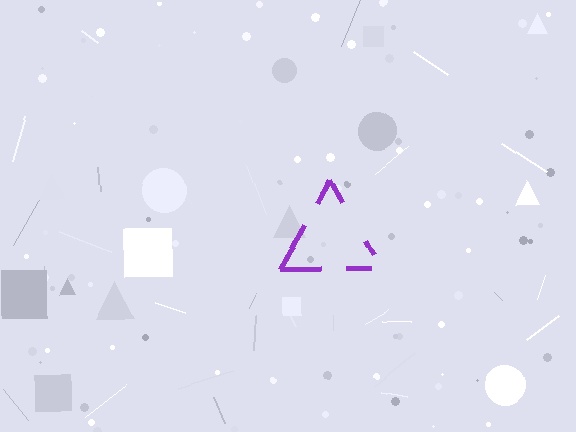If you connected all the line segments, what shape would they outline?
They would outline a triangle.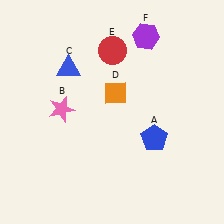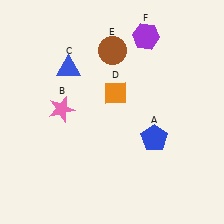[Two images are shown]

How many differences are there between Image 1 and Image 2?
There is 1 difference between the two images.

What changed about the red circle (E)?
In Image 1, E is red. In Image 2, it changed to brown.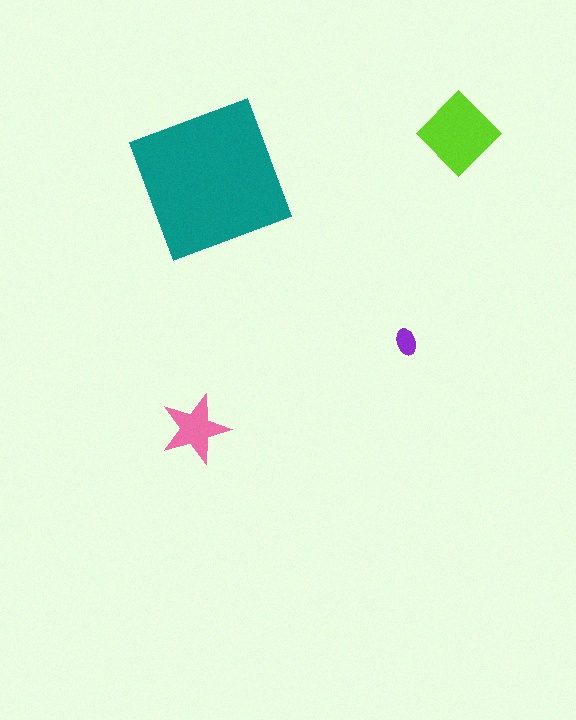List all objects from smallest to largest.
The purple ellipse, the pink star, the lime diamond, the teal square.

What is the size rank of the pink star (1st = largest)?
3rd.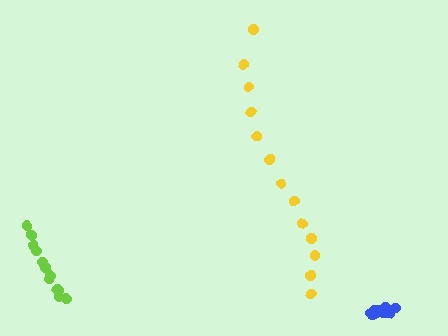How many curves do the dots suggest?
There are 3 distinct paths.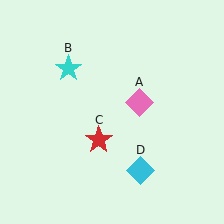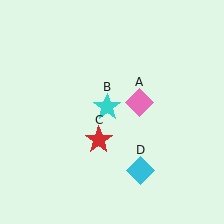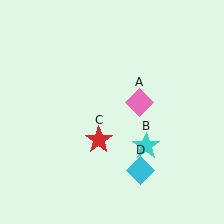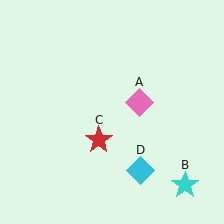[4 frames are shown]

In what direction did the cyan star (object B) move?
The cyan star (object B) moved down and to the right.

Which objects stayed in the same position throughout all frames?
Pink diamond (object A) and red star (object C) and cyan diamond (object D) remained stationary.